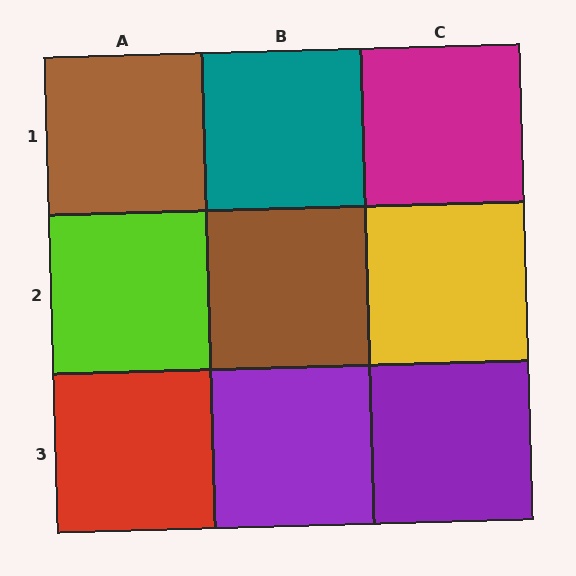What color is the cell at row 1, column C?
Magenta.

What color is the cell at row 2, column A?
Lime.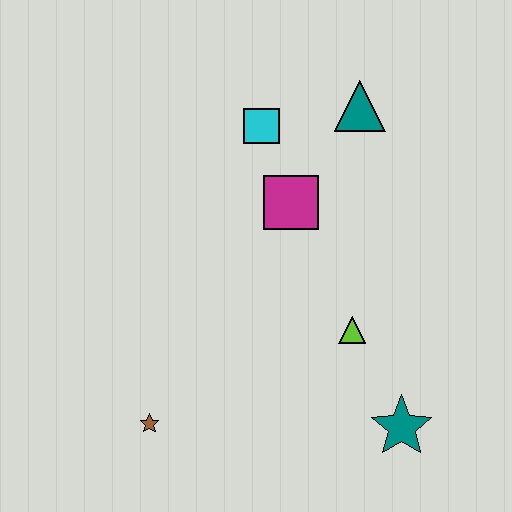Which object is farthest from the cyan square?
The teal star is farthest from the cyan square.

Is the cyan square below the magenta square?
No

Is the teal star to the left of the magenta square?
No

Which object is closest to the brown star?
The lime triangle is closest to the brown star.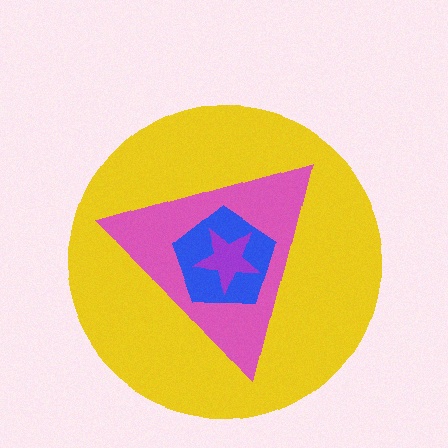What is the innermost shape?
The purple star.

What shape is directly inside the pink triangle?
The blue pentagon.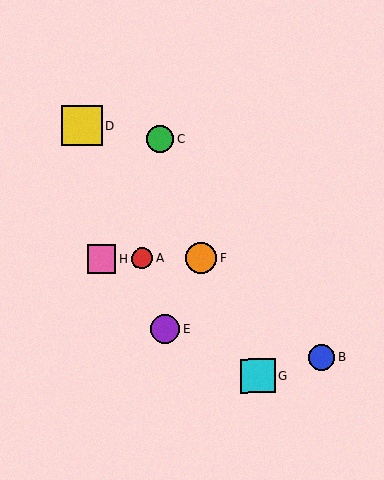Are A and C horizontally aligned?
No, A is at y≈258 and C is at y≈139.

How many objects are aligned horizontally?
3 objects (A, F, H) are aligned horizontally.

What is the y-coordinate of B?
Object B is at y≈357.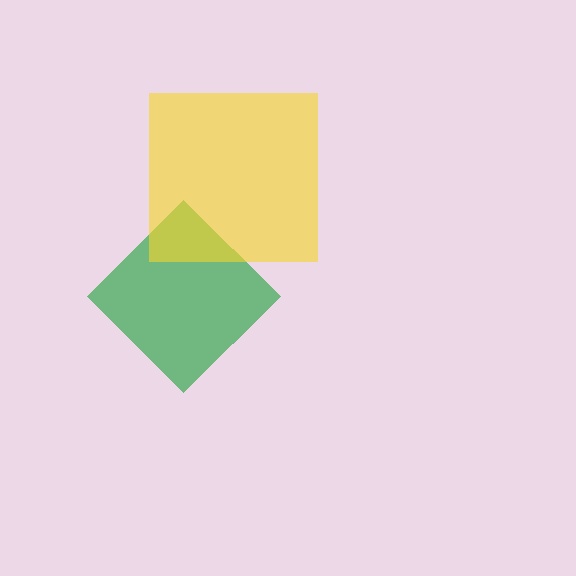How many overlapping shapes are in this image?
There are 2 overlapping shapes in the image.